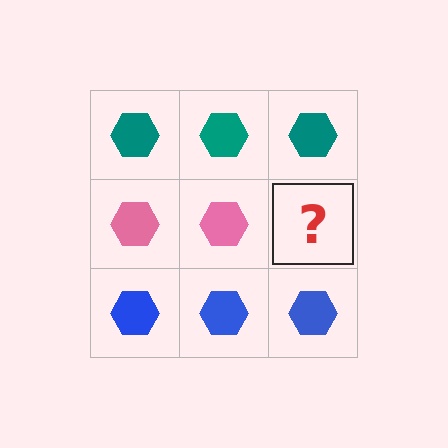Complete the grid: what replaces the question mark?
The question mark should be replaced with a pink hexagon.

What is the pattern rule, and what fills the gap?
The rule is that each row has a consistent color. The gap should be filled with a pink hexagon.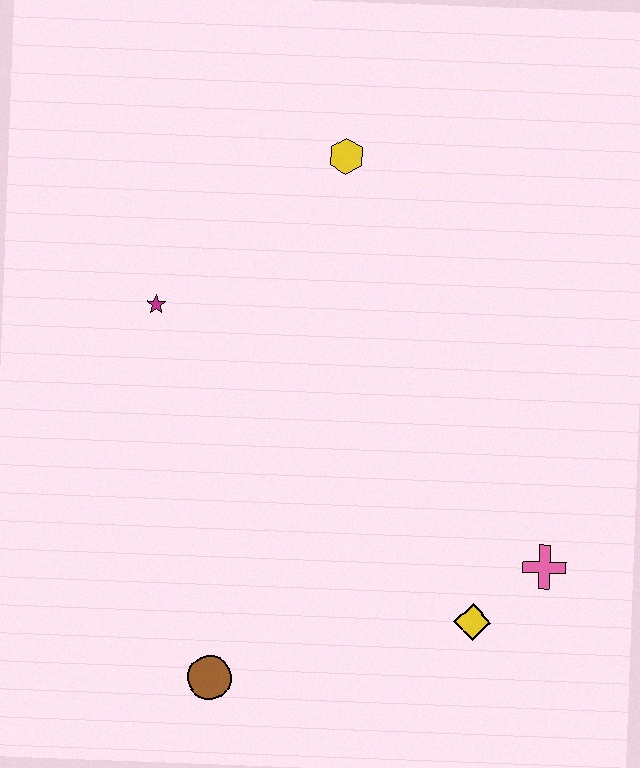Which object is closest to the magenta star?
The yellow hexagon is closest to the magenta star.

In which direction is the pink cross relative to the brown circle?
The pink cross is to the right of the brown circle.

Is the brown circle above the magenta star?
No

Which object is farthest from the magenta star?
The pink cross is farthest from the magenta star.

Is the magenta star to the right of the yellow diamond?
No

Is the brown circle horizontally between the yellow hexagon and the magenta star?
Yes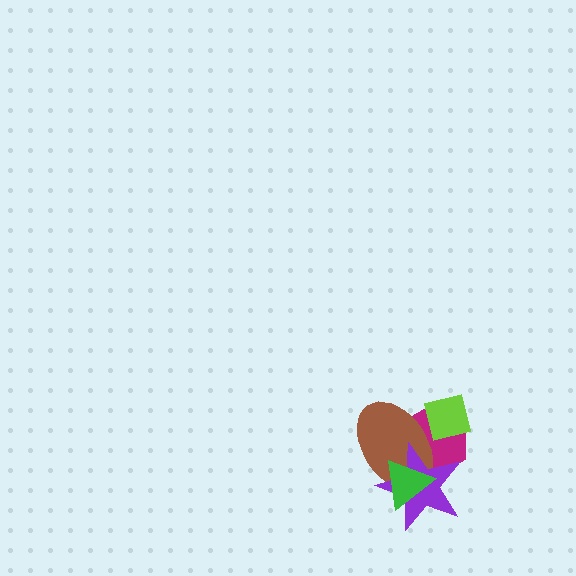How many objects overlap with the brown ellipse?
4 objects overlap with the brown ellipse.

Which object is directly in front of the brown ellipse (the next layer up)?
The lime square is directly in front of the brown ellipse.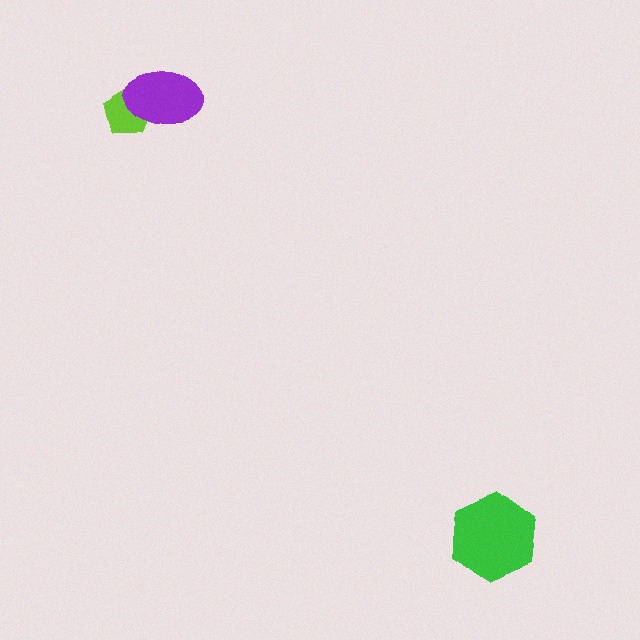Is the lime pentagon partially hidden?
Yes, it is partially covered by another shape.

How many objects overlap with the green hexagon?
0 objects overlap with the green hexagon.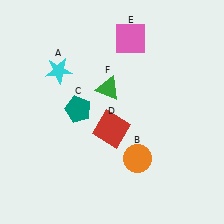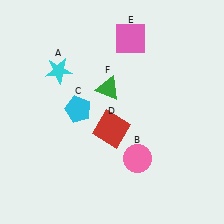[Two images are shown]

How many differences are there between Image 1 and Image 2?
There are 2 differences between the two images.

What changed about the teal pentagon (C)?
In Image 1, C is teal. In Image 2, it changed to cyan.